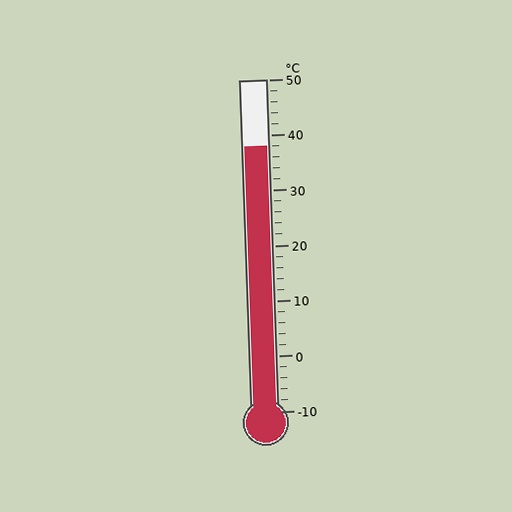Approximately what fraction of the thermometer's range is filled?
The thermometer is filled to approximately 80% of its range.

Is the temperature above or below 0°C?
The temperature is above 0°C.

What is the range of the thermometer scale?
The thermometer scale ranges from -10°C to 50°C.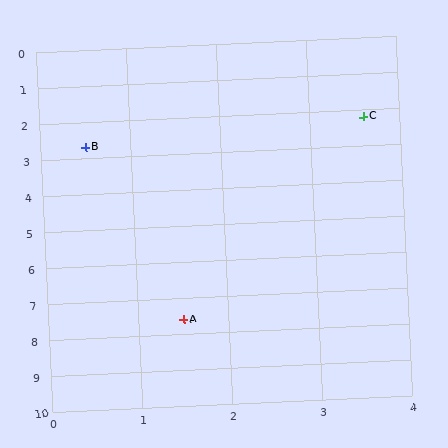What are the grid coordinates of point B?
Point B is at approximately (0.5, 2.7).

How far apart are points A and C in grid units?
Points A and C are about 5.8 grid units apart.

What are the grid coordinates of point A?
Point A is at approximately (1.5, 7.6).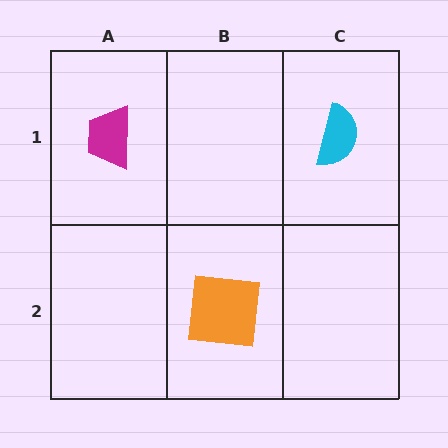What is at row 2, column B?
An orange square.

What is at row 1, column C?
A cyan semicircle.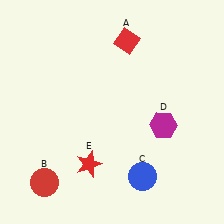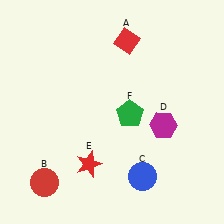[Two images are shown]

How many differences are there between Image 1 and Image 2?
There is 1 difference between the two images.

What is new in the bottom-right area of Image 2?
A green pentagon (F) was added in the bottom-right area of Image 2.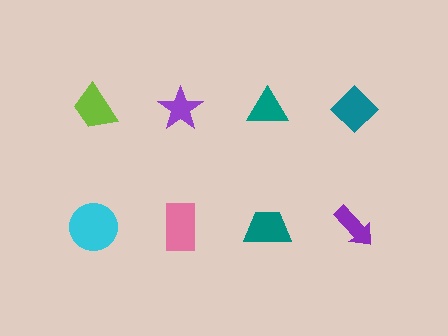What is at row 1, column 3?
A teal triangle.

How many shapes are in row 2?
4 shapes.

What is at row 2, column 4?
A purple arrow.